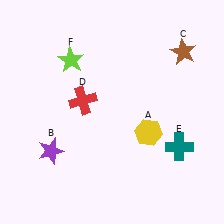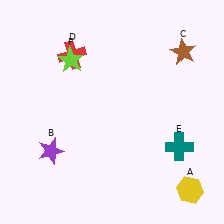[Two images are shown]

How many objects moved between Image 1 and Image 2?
2 objects moved between the two images.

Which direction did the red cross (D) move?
The red cross (D) moved up.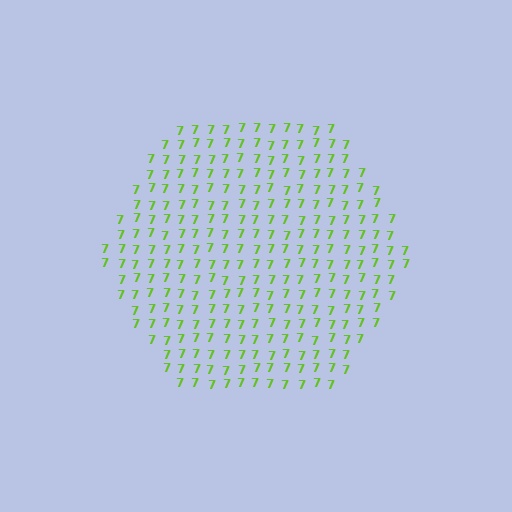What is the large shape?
The large shape is a hexagon.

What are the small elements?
The small elements are digit 7's.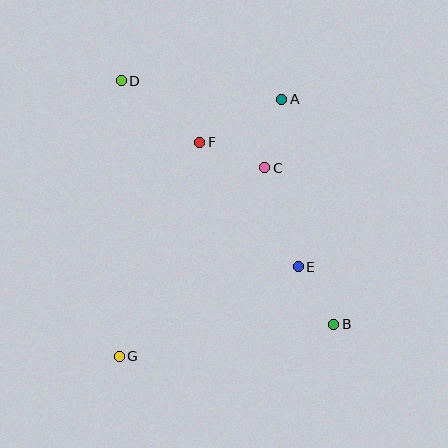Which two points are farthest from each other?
Points B and D are farthest from each other.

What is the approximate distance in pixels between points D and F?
The distance between D and F is approximately 100 pixels.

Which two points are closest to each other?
Points B and E are closest to each other.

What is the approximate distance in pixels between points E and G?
The distance between E and G is approximately 200 pixels.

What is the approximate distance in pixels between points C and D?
The distance between C and D is approximately 168 pixels.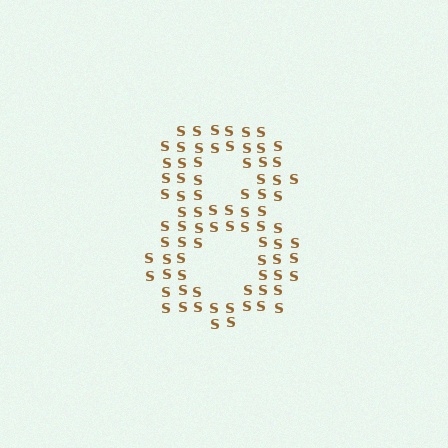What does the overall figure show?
The overall figure shows the digit 8.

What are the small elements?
The small elements are letter S's.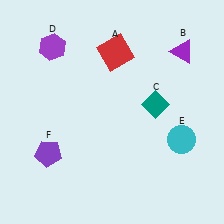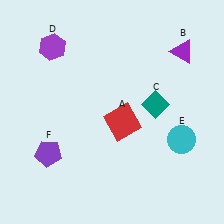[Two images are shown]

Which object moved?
The red square (A) moved down.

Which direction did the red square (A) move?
The red square (A) moved down.